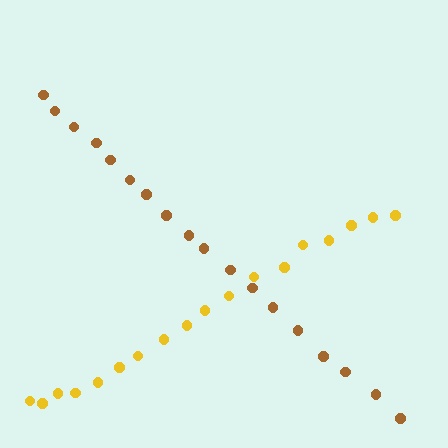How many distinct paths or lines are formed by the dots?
There are 2 distinct paths.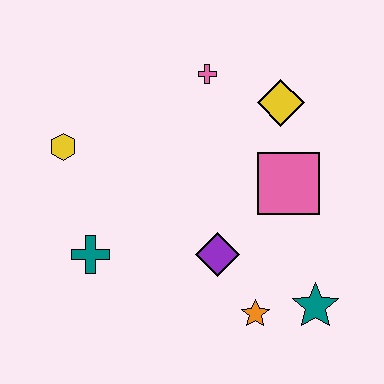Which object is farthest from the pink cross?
The teal star is farthest from the pink cross.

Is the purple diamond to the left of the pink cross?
No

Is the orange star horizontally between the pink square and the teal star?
No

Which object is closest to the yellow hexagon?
The teal cross is closest to the yellow hexagon.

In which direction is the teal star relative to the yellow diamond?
The teal star is below the yellow diamond.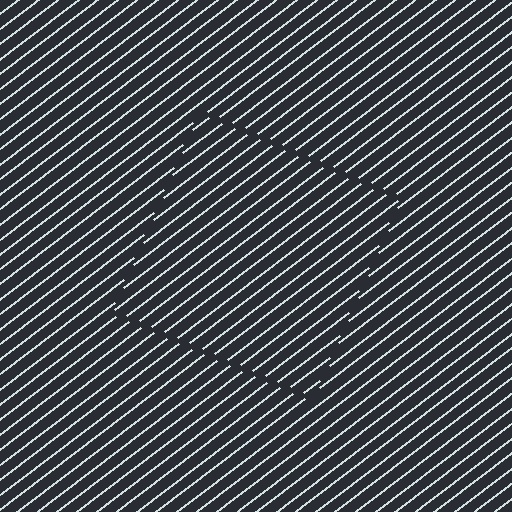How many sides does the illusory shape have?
4 sides — the line-ends trace a square.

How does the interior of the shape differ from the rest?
The interior of the shape contains the same grating, shifted by half a period — the contour is defined by the phase discontinuity where line-ends from the inner and outer gratings abut.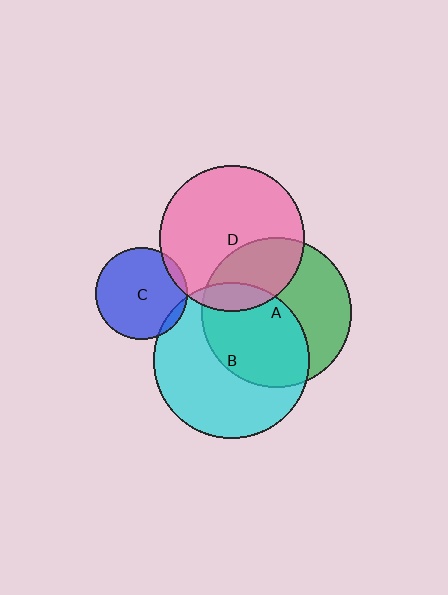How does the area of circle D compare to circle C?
Approximately 2.5 times.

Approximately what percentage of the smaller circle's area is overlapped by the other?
Approximately 30%.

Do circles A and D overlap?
Yes.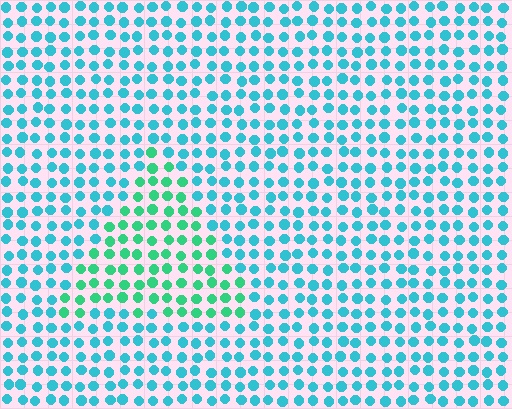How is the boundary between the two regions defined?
The boundary is defined purely by a slight shift in hue (about 37 degrees). Spacing, size, and orientation are identical on both sides.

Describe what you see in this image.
The image is filled with small cyan elements in a uniform arrangement. A triangle-shaped region is visible where the elements are tinted to a slightly different hue, forming a subtle color boundary.